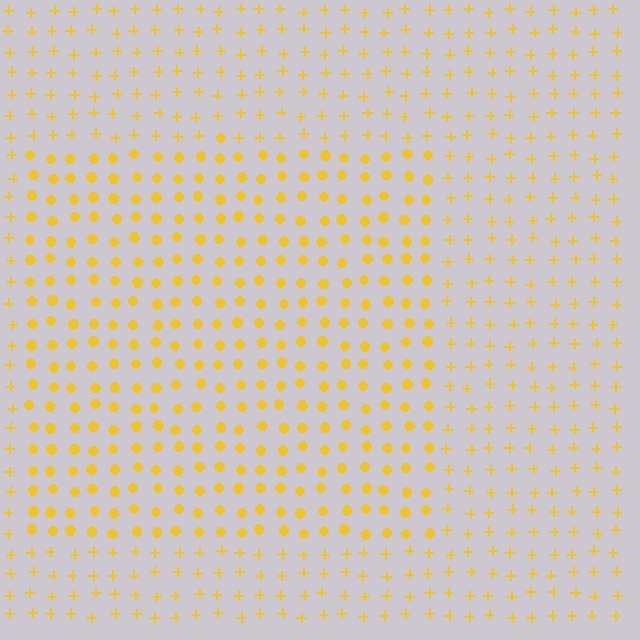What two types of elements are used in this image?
The image uses circles inside the rectangle region and plus signs outside it.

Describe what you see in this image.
The image is filled with small yellow elements arranged in a uniform grid. A rectangle-shaped region contains circles, while the surrounding area contains plus signs. The boundary is defined purely by the change in element shape.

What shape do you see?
I see a rectangle.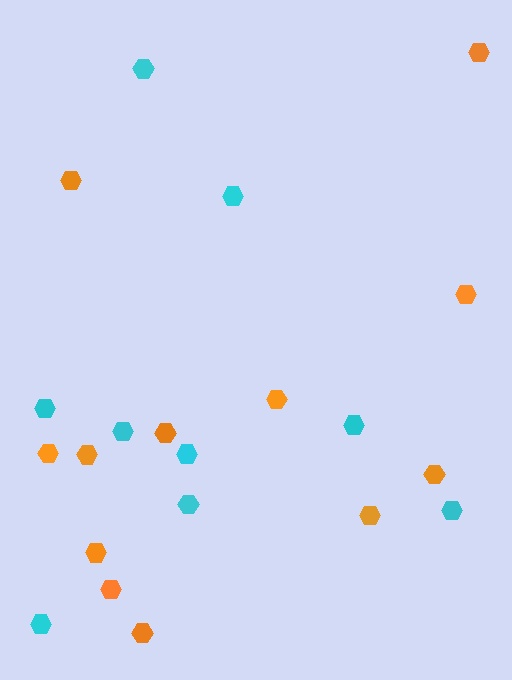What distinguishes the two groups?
There are 2 groups: one group of orange hexagons (12) and one group of cyan hexagons (9).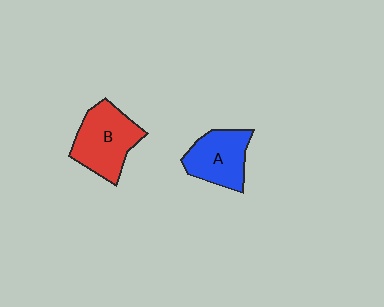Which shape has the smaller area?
Shape A (blue).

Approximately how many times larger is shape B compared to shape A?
Approximately 1.2 times.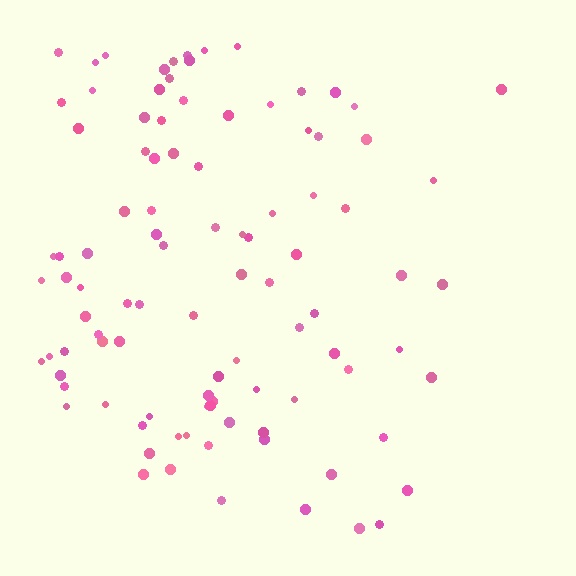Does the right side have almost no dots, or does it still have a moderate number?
Still a moderate number, just noticeably fewer than the left.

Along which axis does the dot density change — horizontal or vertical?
Horizontal.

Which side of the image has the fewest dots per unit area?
The right.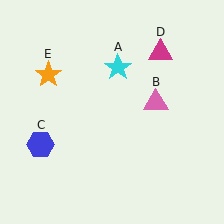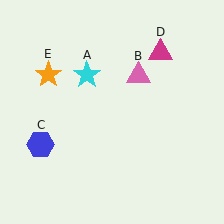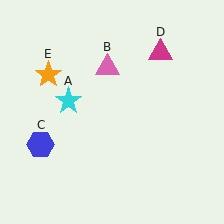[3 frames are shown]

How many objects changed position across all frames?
2 objects changed position: cyan star (object A), pink triangle (object B).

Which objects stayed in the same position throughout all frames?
Blue hexagon (object C) and magenta triangle (object D) and orange star (object E) remained stationary.